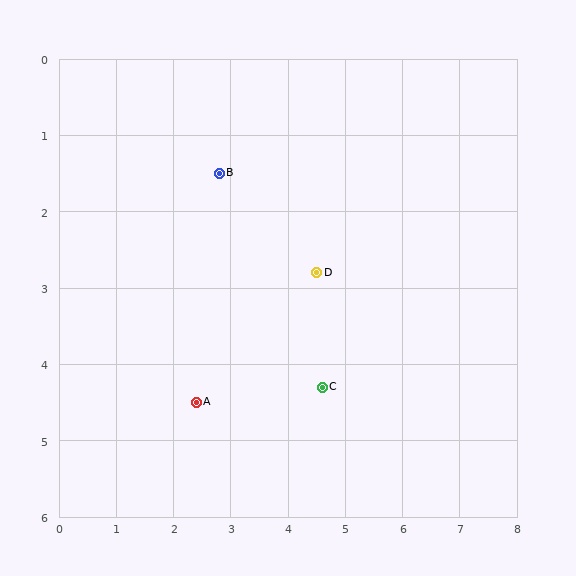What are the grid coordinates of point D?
Point D is at approximately (4.5, 2.8).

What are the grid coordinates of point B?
Point B is at approximately (2.8, 1.5).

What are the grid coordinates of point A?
Point A is at approximately (2.4, 4.5).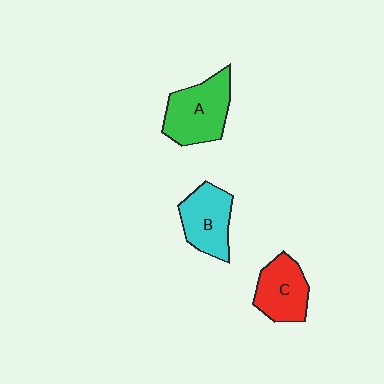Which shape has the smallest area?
Shape C (red).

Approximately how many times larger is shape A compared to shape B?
Approximately 1.2 times.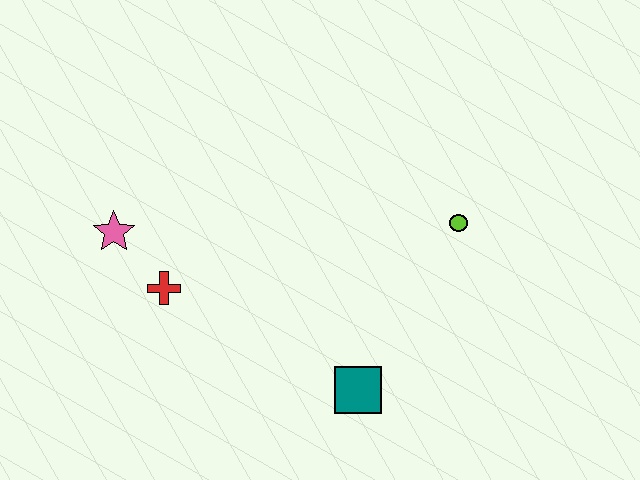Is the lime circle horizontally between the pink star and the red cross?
No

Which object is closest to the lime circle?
The teal square is closest to the lime circle.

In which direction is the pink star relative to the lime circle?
The pink star is to the left of the lime circle.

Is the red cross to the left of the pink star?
No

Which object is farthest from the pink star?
The lime circle is farthest from the pink star.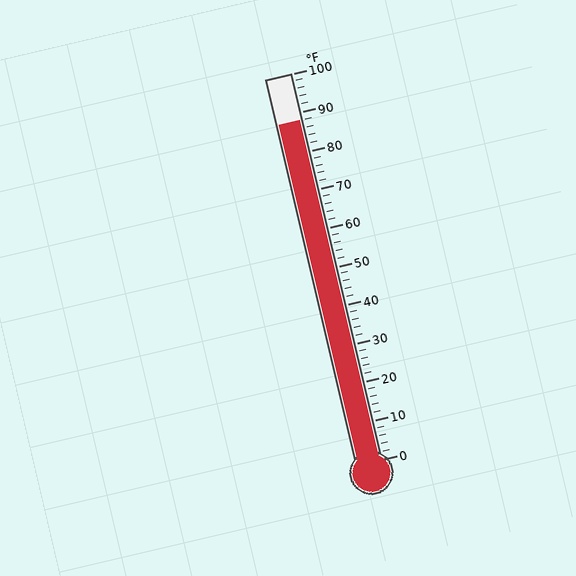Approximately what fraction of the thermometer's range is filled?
The thermometer is filled to approximately 90% of its range.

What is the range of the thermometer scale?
The thermometer scale ranges from 0°F to 100°F.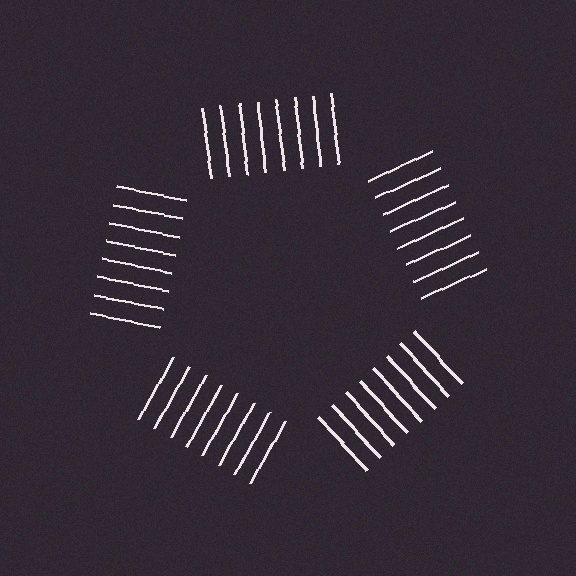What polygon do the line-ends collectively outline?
An illusory pentagon — the line segments terminate on its edges but no continuous stroke is drawn.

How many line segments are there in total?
40 — 8 along each of the 5 edges.